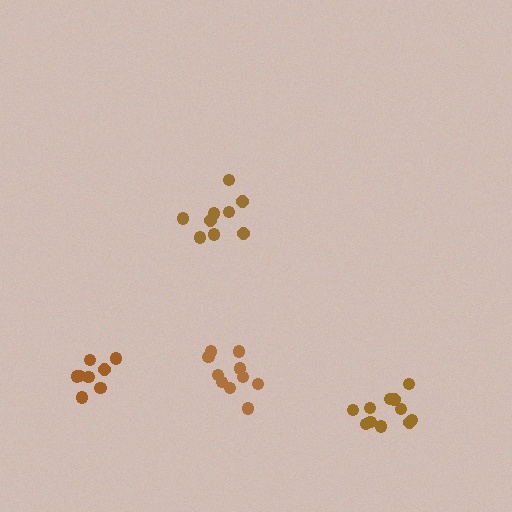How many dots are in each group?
Group 1: 10 dots, Group 2: 11 dots, Group 3: 8 dots, Group 4: 9 dots (38 total).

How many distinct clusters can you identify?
There are 4 distinct clusters.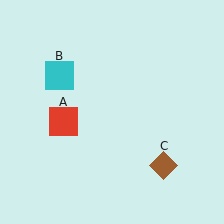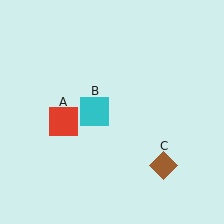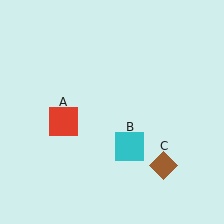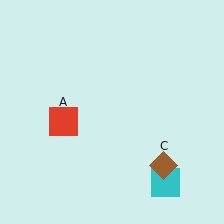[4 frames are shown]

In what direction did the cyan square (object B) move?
The cyan square (object B) moved down and to the right.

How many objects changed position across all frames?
1 object changed position: cyan square (object B).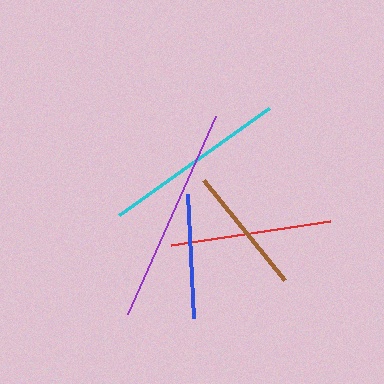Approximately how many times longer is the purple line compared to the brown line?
The purple line is approximately 1.7 times the length of the brown line.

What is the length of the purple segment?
The purple segment is approximately 216 pixels long.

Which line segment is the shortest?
The blue line is the shortest at approximately 124 pixels.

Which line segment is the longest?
The purple line is the longest at approximately 216 pixels.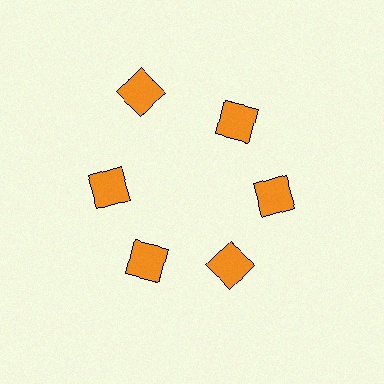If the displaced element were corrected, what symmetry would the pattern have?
It would have 6-fold rotational symmetry — the pattern would map onto itself every 60 degrees.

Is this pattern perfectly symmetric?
No. The 6 orange diamonds are arranged in a ring, but one element near the 11 o'clock position is pushed outward from the center, breaking the 6-fold rotational symmetry.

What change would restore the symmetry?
The symmetry would be restored by moving it inward, back onto the ring so that all 6 diamonds sit at equal angles and equal distance from the center.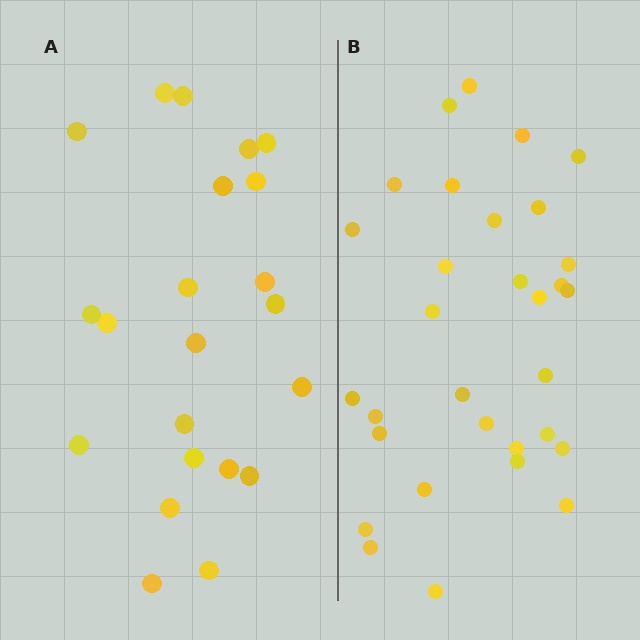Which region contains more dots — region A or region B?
Region B (the right region) has more dots.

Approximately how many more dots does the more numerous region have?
Region B has roughly 8 or so more dots than region A.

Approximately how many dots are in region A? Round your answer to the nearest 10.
About 20 dots. (The exact count is 22, which rounds to 20.)